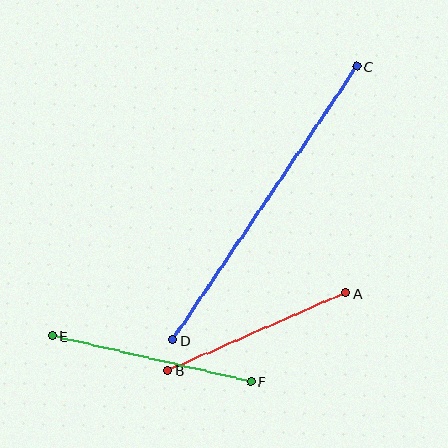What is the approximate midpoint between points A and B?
The midpoint is at approximately (257, 332) pixels.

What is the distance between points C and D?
The distance is approximately 330 pixels.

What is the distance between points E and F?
The distance is approximately 204 pixels.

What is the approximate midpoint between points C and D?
The midpoint is at approximately (265, 203) pixels.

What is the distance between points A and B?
The distance is approximately 194 pixels.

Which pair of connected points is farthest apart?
Points C and D are farthest apart.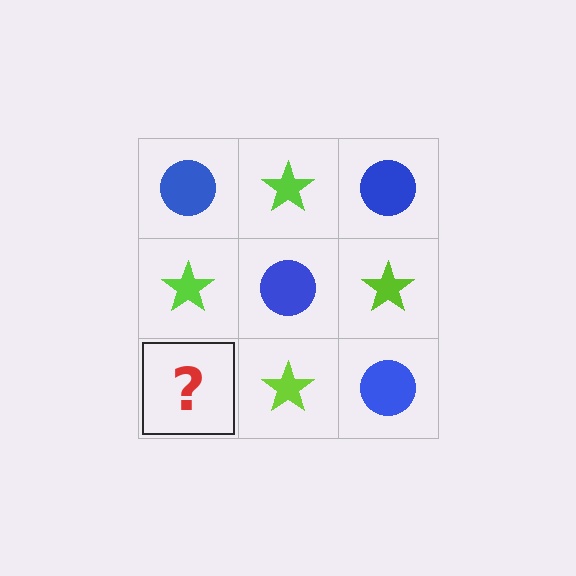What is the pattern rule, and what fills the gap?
The rule is that it alternates blue circle and lime star in a checkerboard pattern. The gap should be filled with a blue circle.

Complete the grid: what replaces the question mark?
The question mark should be replaced with a blue circle.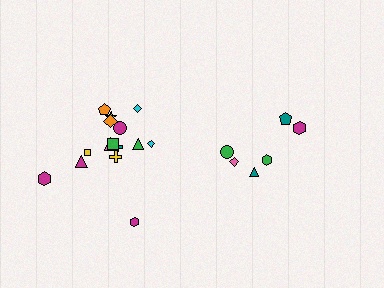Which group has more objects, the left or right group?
The left group.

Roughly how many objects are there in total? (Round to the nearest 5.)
Roughly 20 objects in total.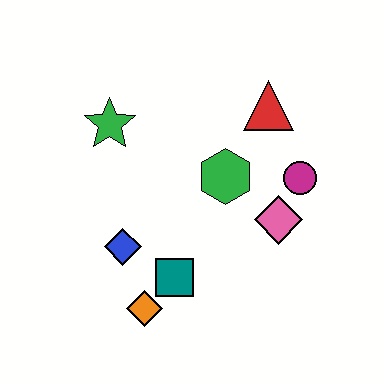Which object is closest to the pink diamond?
The magenta circle is closest to the pink diamond.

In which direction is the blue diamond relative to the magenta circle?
The blue diamond is to the left of the magenta circle.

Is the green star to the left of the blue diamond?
Yes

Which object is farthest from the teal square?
The red triangle is farthest from the teal square.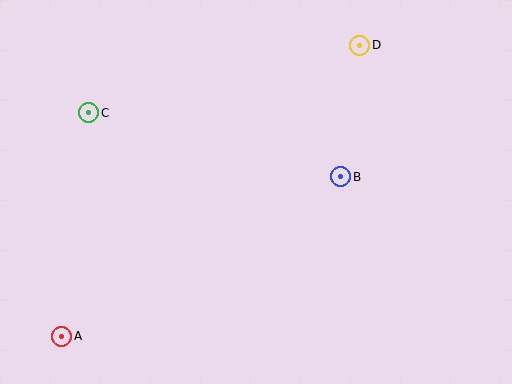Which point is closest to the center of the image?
Point B at (341, 177) is closest to the center.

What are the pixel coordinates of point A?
Point A is at (62, 336).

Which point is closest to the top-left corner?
Point C is closest to the top-left corner.